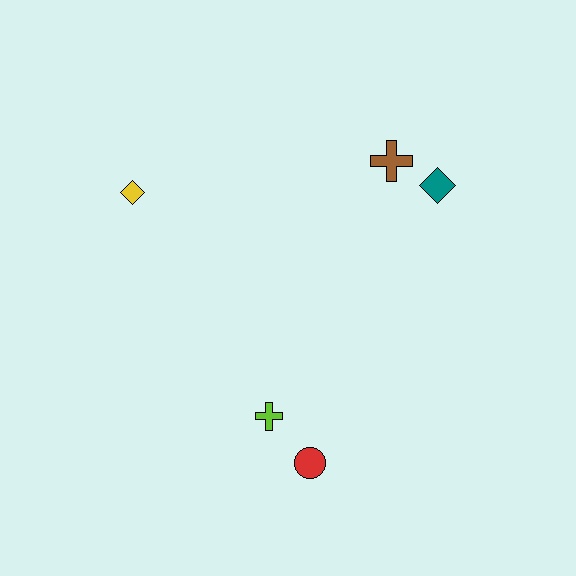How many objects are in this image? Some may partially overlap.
There are 5 objects.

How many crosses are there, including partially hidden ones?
There are 2 crosses.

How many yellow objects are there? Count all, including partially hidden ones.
There is 1 yellow object.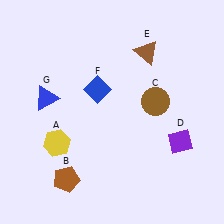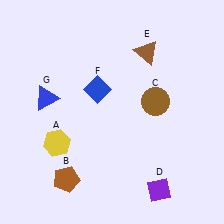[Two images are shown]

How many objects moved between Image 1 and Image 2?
1 object moved between the two images.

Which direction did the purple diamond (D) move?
The purple diamond (D) moved down.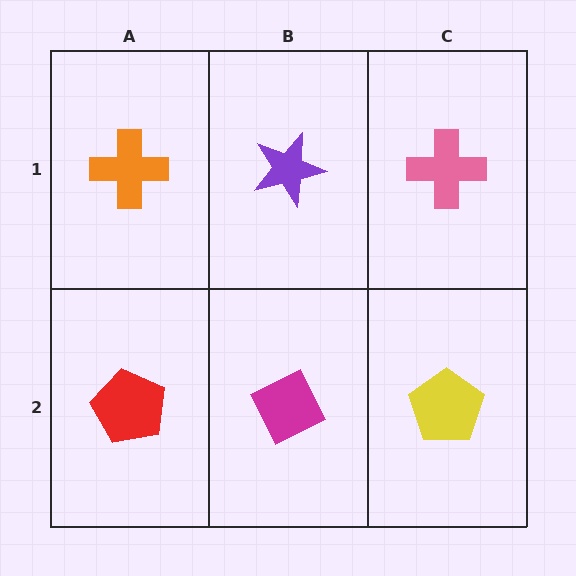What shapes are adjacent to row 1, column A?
A red pentagon (row 2, column A), a purple star (row 1, column B).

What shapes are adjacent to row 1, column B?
A magenta diamond (row 2, column B), an orange cross (row 1, column A), a pink cross (row 1, column C).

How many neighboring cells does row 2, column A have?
2.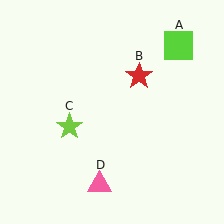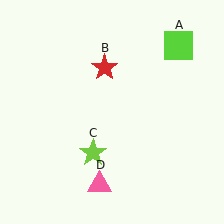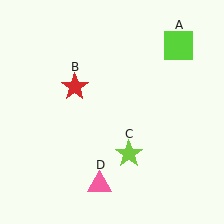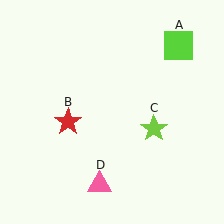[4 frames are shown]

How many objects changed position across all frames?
2 objects changed position: red star (object B), lime star (object C).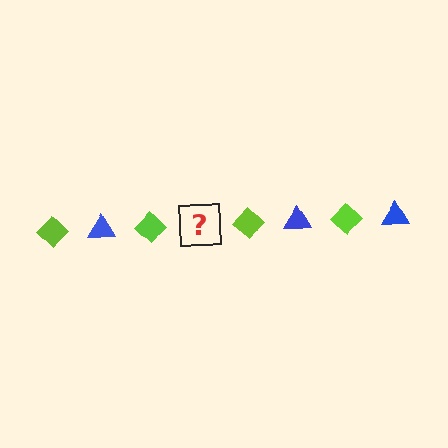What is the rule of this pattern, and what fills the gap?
The rule is that the pattern alternates between lime diamond and blue triangle. The gap should be filled with a blue triangle.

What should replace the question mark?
The question mark should be replaced with a blue triangle.